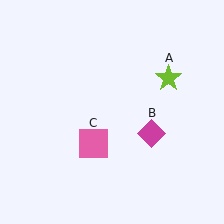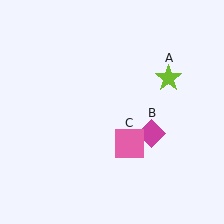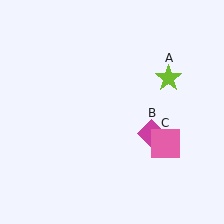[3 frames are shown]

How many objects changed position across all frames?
1 object changed position: pink square (object C).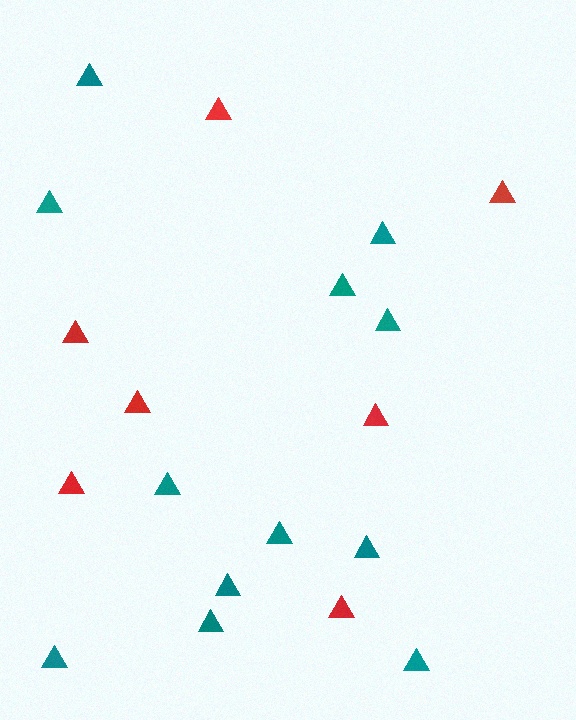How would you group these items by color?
There are 2 groups: one group of red triangles (7) and one group of teal triangles (12).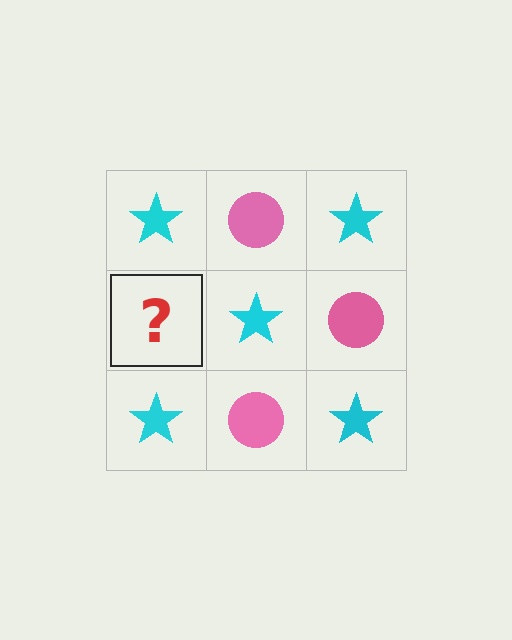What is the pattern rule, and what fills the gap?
The rule is that it alternates cyan star and pink circle in a checkerboard pattern. The gap should be filled with a pink circle.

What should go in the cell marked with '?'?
The missing cell should contain a pink circle.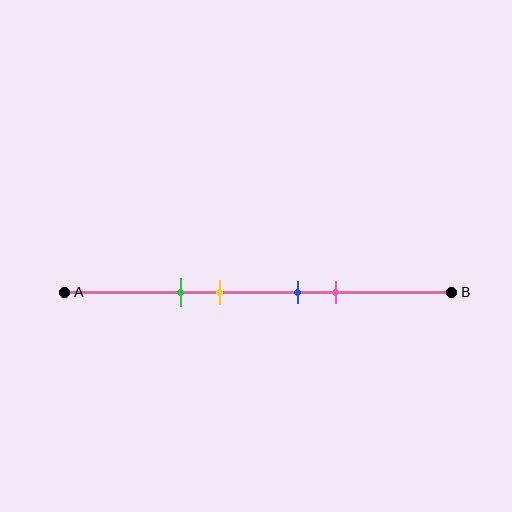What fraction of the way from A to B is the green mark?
The green mark is approximately 30% (0.3) of the way from A to B.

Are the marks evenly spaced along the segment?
No, the marks are not evenly spaced.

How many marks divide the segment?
There are 4 marks dividing the segment.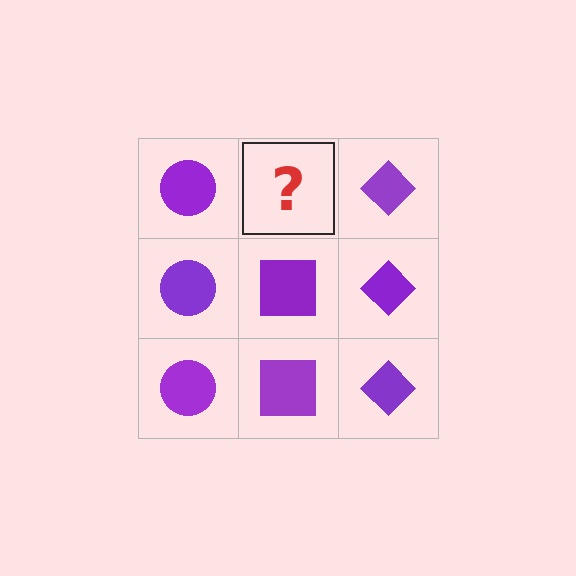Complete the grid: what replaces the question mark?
The question mark should be replaced with a purple square.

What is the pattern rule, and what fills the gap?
The rule is that each column has a consistent shape. The gap should be filled with a purple square.